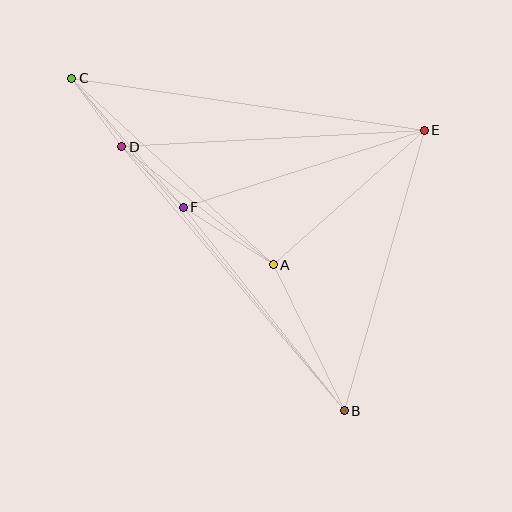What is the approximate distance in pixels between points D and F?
The distance between D and F is approximately 86 pixels.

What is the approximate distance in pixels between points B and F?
The distance between B and F is approximately 259 pixels.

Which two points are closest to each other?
Points C and D are closest to each other.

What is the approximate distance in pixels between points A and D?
The distance between A and D is approximately 192 pixels.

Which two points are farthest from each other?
Points B and C are farthest from each other.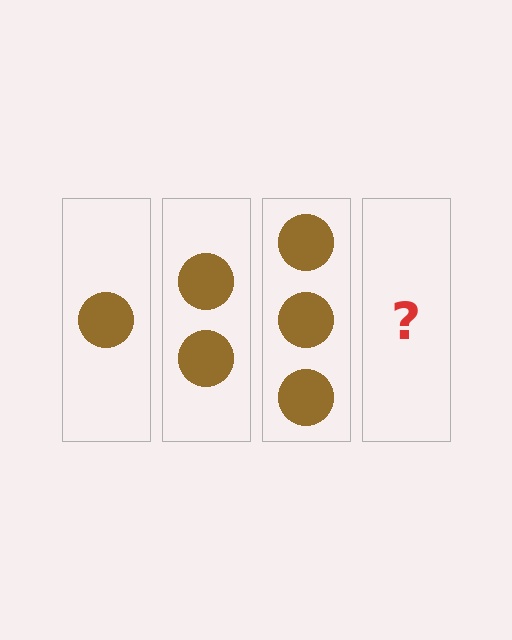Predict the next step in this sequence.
The next step is 4 circles.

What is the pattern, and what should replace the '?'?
The pattern is that each step adds one more circle. The '?' should be 4 circles.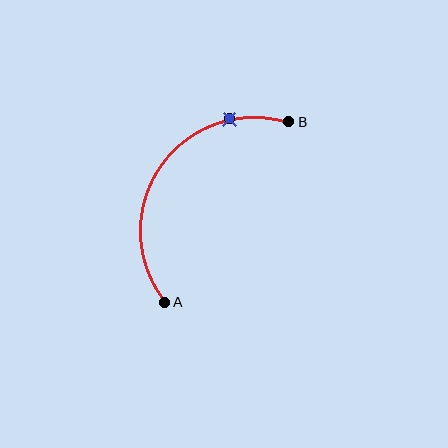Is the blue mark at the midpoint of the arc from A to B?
No. The blue mark lies on the arc but is closer to endpoint B. The arc midpoint would be at the point on the curve equidistant along the arc from both A and B.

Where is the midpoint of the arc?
The arc midpoint is the point on the curve farthest from the straight line joining A and B. It sits above and to the left of that line.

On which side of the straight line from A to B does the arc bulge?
The arc bulges above and to the left of the straight line connecting A and B.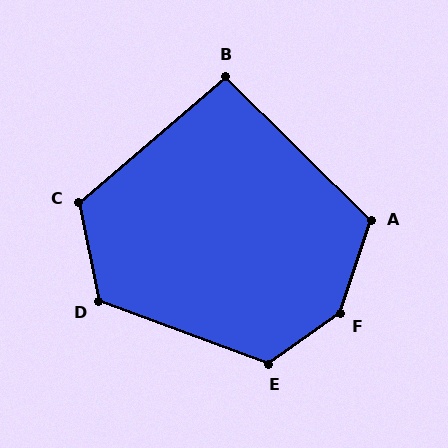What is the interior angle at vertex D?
Approximately 122 degrees (obtuse).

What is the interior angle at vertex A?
Approximately 117 degrees (obtuse).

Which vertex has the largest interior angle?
F, at approximately 143 degrees.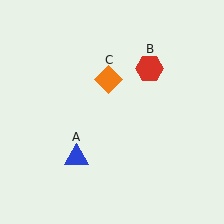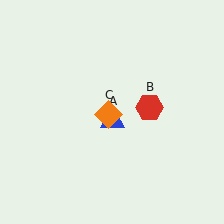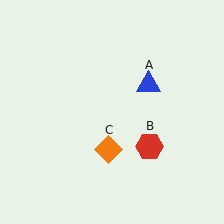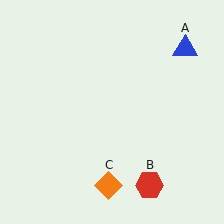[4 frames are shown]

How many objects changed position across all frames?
3 objects changed position: blue triangle (object A), red hexagon (object B), orange diamond (object C).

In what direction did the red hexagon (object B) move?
The red hexagon (object B) moved down.